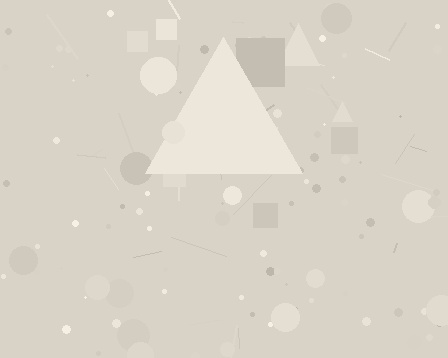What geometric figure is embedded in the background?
A triangle is embedded in the background.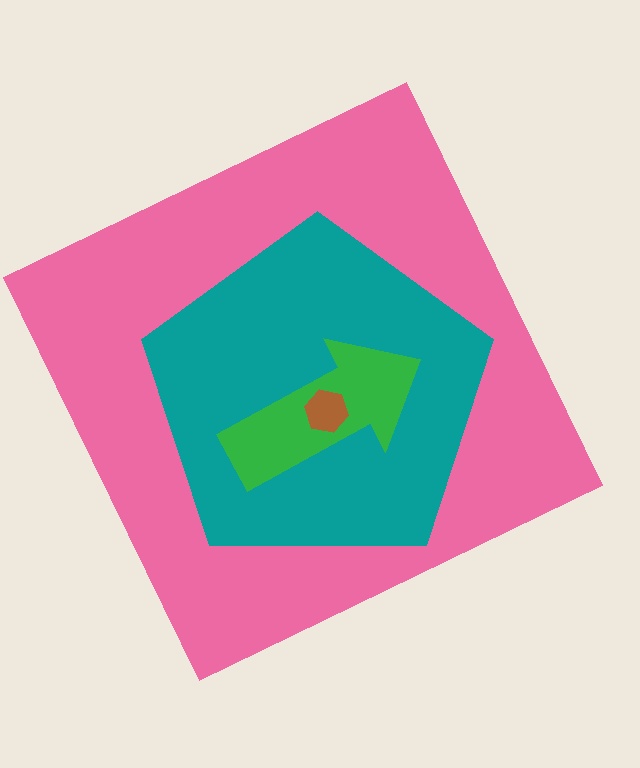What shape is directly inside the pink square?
The teal pentagon.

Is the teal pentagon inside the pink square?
Yes.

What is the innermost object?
The brown hexagon.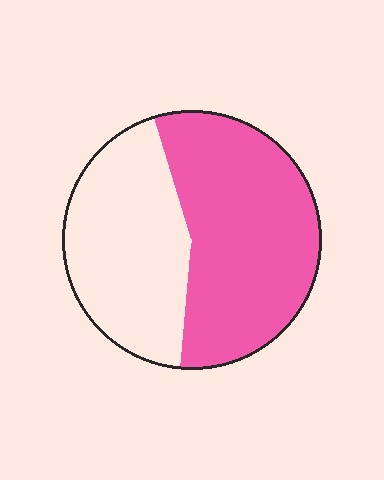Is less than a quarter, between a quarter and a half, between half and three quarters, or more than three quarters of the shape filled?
Between half and three quarters.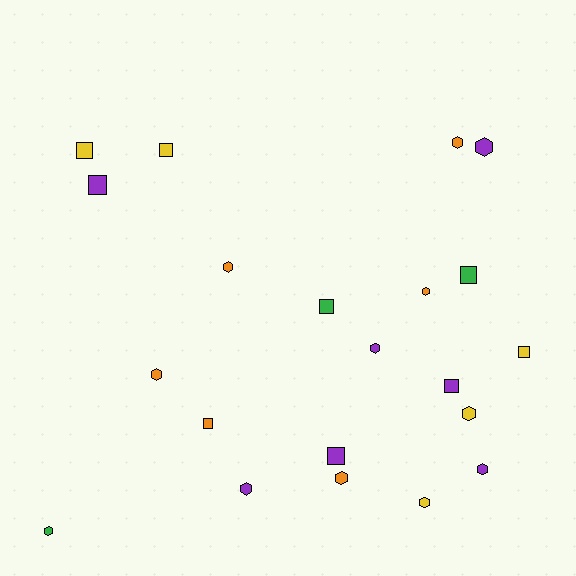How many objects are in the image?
There are 21 objects.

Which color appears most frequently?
Purple, with 7 objects.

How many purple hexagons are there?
There are 4 purple hexagons.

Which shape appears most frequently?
Hexagon, with 12 objects.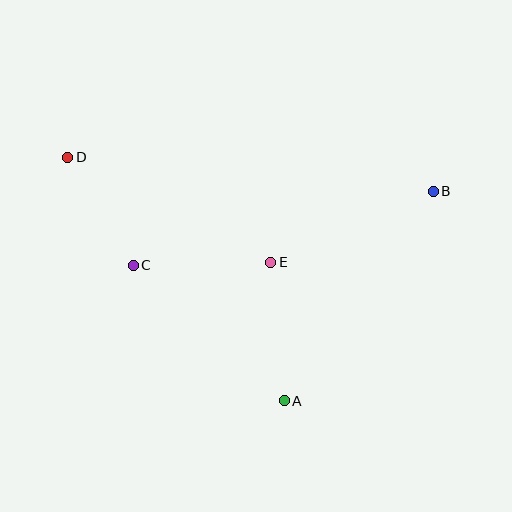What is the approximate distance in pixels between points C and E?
The distance between C and E is approximately 137 pixels.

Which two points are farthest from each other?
Points B and D are farthest from each other.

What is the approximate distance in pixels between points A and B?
The distance between A and B is approximately 257 pixels.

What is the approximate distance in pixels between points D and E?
The distance between D and E is approximately 228 pixels.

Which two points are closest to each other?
Points C and D are closest to each other.